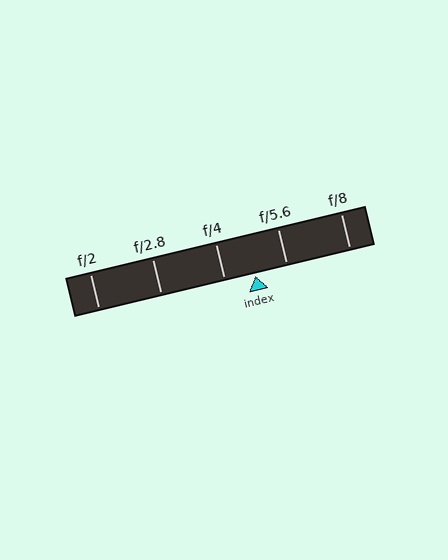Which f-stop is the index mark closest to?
The index mark is closest to f/4.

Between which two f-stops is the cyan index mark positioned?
The index mark is between f/4 and f/5.6.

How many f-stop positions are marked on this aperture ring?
There are 5 f-stop positions marked.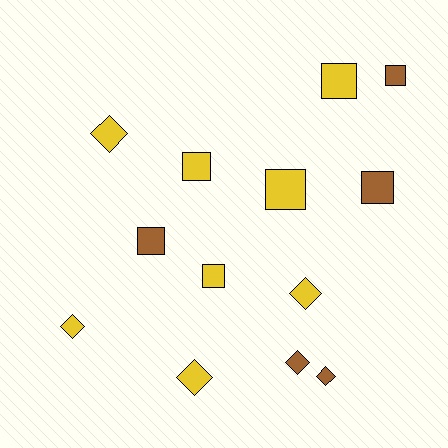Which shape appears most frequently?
Square, with 7 objects.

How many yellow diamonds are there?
There are 4 yellow diamonds.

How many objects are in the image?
There are 13 objects.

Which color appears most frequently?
Yellow, with 8 objects.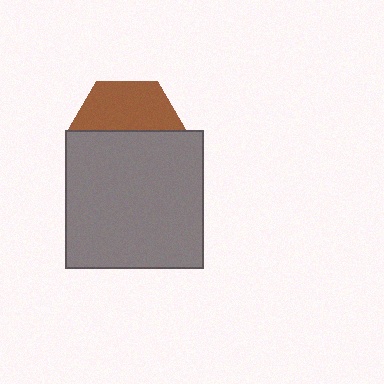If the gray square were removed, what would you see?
You would see the complete brown hexagon.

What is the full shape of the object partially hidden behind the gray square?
The partially hidden object is a brown hexagon.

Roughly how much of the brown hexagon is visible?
A small part of it is visible (roughly 44%).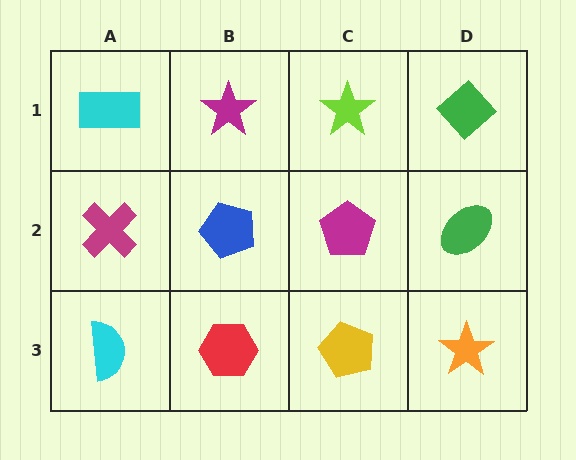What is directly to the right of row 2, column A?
A blue pentagon.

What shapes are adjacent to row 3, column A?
A magenta cross (row 2, column A), a red hexagon (row 3, column B).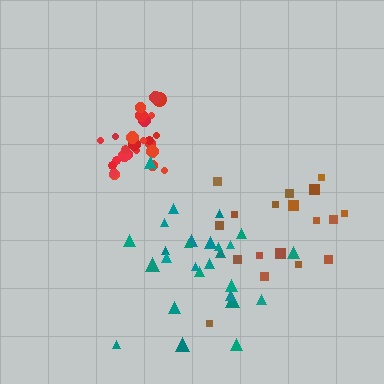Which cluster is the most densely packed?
Red.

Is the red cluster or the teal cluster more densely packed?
Red.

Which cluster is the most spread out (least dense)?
Brown.